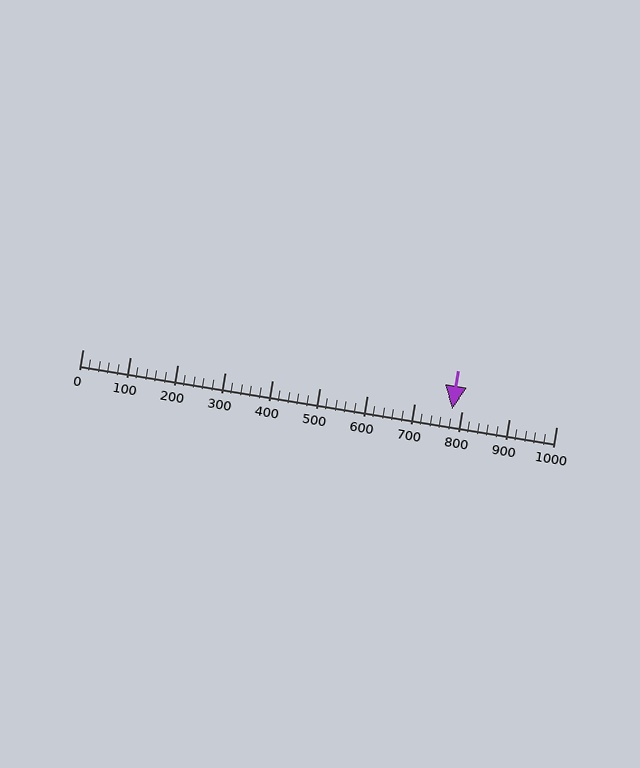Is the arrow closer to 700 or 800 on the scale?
The arrow is closer to 800.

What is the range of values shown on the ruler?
The ruler shows values from 0 to 1000.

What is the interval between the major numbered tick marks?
The major tick marks are spaced 100 units apart.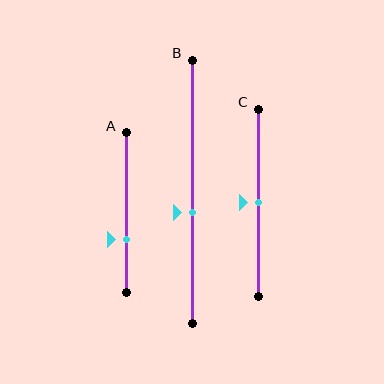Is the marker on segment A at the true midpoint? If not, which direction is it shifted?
No, the marker on segment A is shifted downward by about 17% of the segment length.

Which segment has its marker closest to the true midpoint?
Segment C has its marker closest to the true midpoint.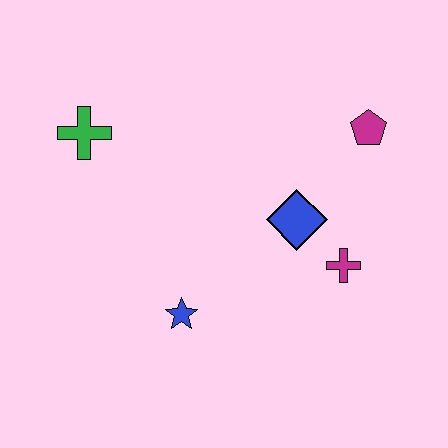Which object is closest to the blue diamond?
The magenta cross is closest to the blue diamond.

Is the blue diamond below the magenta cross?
No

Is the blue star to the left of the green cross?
No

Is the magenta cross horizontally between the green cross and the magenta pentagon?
Yes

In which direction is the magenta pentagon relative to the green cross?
The magenta pentagon is to the right of the green cross.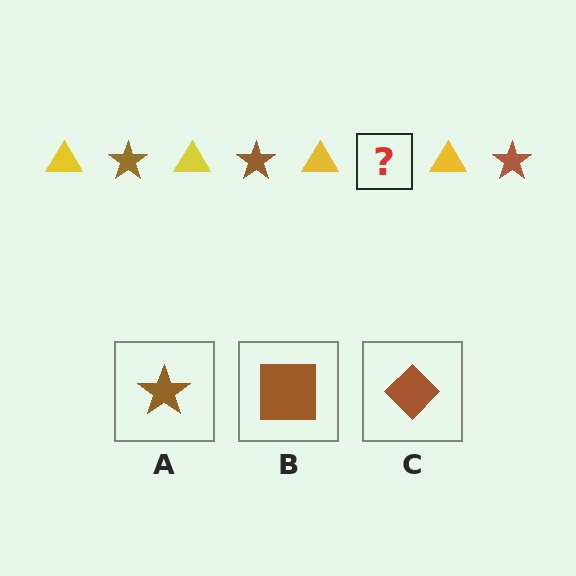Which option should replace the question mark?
Option A.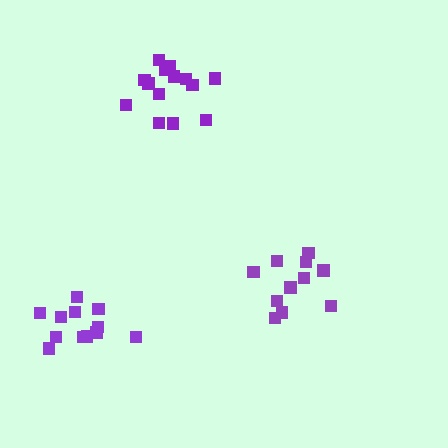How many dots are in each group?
Group 1: 14 dots, Group 2: 12 dots, Group 3: 11 dots (37 total).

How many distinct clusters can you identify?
There are 3 distinct clusters.